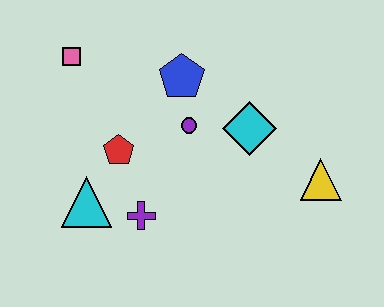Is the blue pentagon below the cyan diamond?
No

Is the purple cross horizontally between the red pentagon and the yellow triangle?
Yes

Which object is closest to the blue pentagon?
The purple circle is closest to the blue pentagon.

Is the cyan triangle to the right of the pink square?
Yes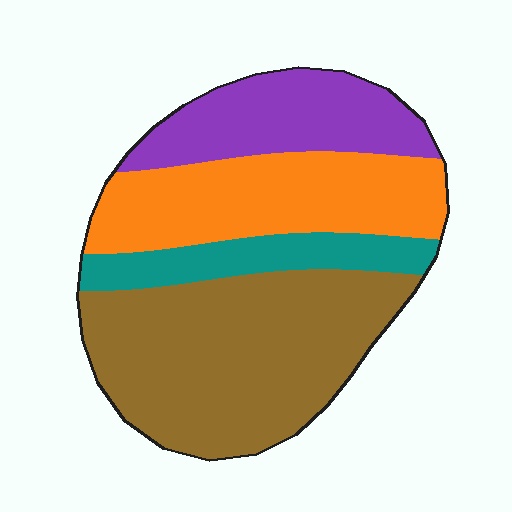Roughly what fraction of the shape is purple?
Purple takes up less than a quarter of the shape.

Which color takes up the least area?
Teal, at roughly 10%.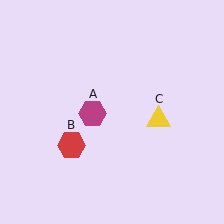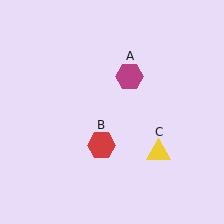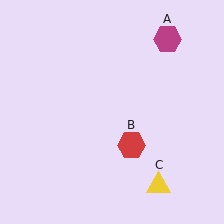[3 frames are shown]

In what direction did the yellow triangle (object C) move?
The yellow triangle (object C) moved down.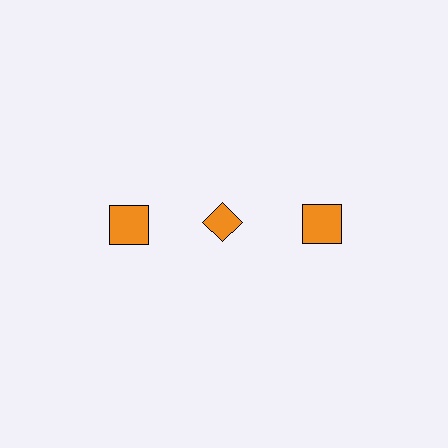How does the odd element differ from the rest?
It has a different shape: diamond instead of square.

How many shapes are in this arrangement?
There are 3 shapes arranged in a grid pattern.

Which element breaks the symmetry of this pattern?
The orange diamond in the top row, second from left column breaks the symmetry. All other shapes are orange squares.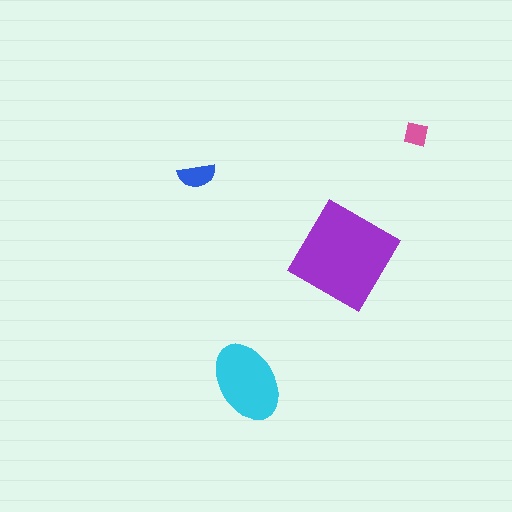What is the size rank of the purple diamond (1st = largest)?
1st.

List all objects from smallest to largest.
The pink square, the blue semicircle, the cyan ellipse, the purple diamond.